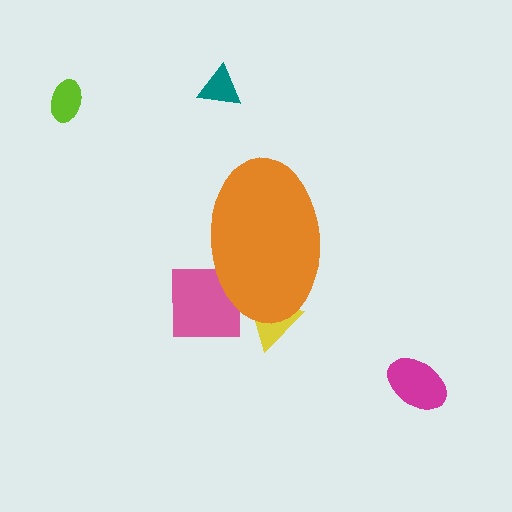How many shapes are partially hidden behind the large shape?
2 shapes are partially hidden.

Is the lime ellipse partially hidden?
No, the lime ellipse is fully visible.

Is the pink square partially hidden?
Yes, the pink square is partially hidden behind the orange ellipse.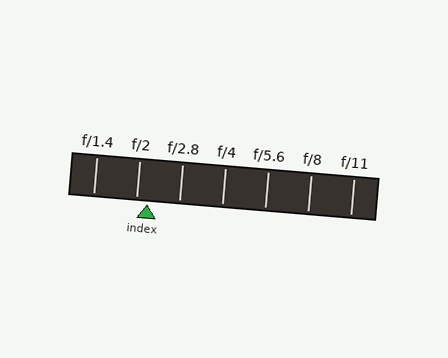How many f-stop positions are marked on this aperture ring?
There are 7 f-stop positions marked.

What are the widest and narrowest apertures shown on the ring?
The widest aperture shown is f/1.4 and the narrowest is f/11.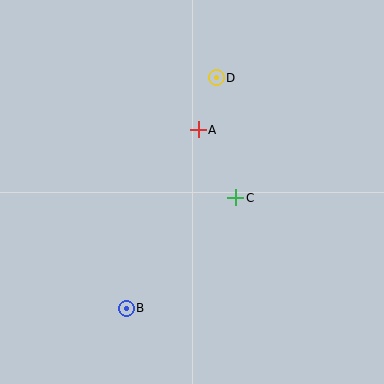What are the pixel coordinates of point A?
Point A is at (198, 130).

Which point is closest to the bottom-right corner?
Point C is closest to the bottom-right corner.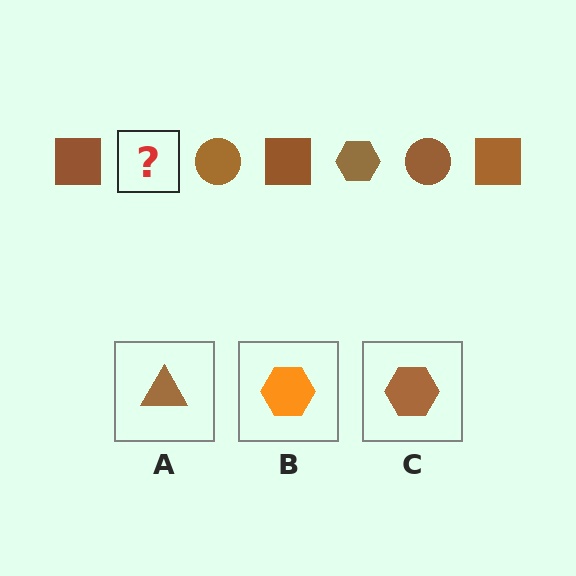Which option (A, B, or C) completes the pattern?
C.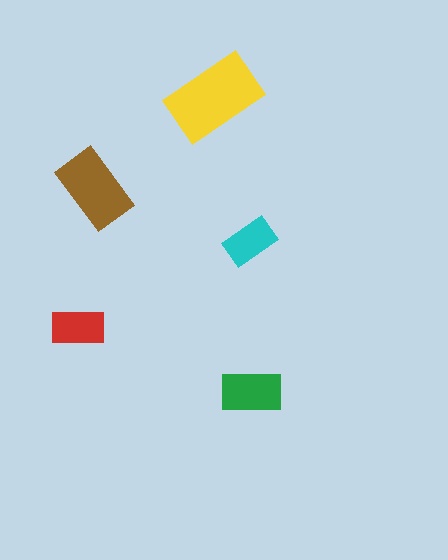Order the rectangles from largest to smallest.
the yellow one, the brown one, the green one, the red one, the cyan one.